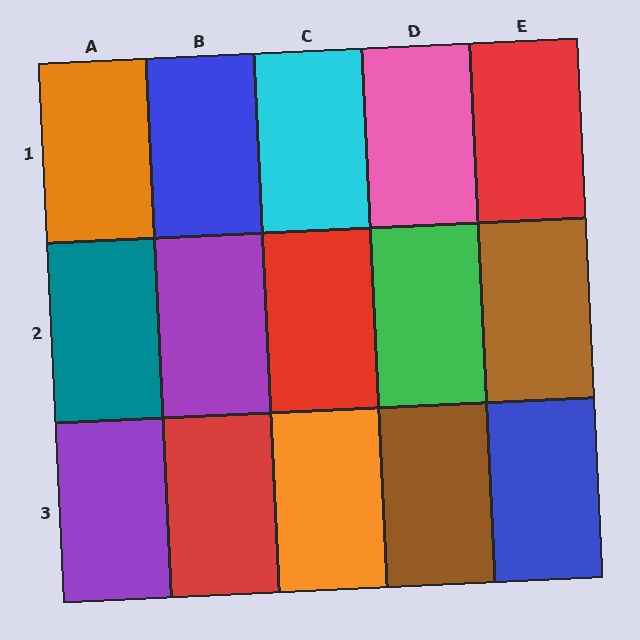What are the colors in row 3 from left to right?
Purple, red, orange, brown, blue.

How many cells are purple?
2 cells are purple.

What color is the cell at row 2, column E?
Brown.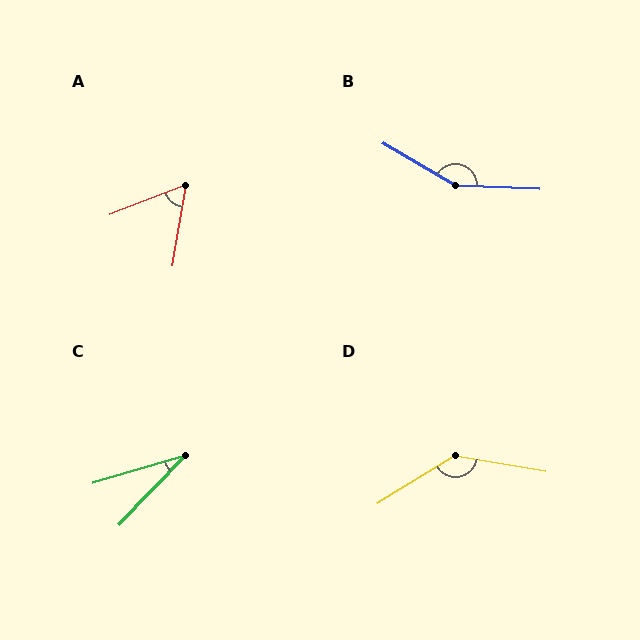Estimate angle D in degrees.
Approximately 139 degrees.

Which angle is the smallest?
C, at approximately 30 degrees.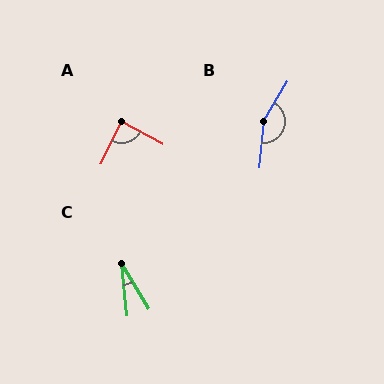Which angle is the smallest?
C, at approximately 25 degrees.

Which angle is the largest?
B, at approximately 155 degrees.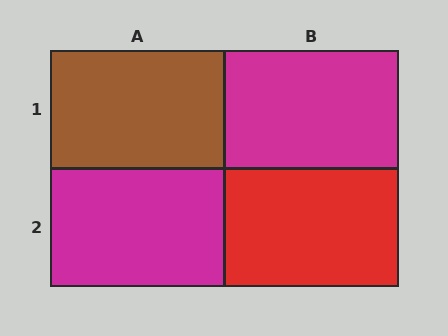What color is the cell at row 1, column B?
Magenta.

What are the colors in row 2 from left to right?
Magenta, red.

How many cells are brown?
1 cell is brown.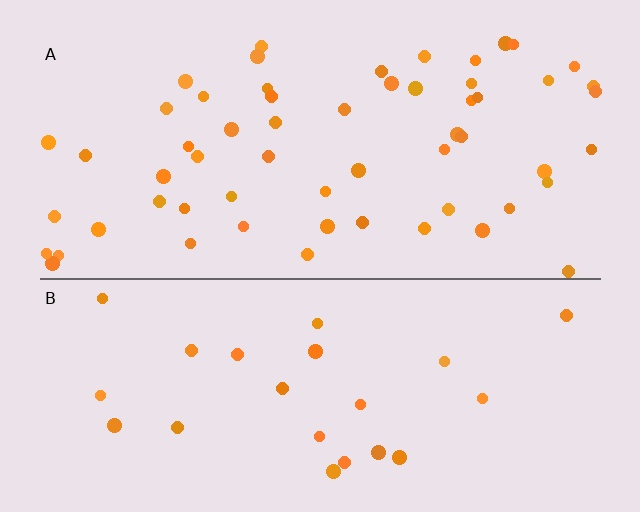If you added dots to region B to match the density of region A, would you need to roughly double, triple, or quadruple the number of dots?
Approximately triple.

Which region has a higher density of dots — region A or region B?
A (the top).